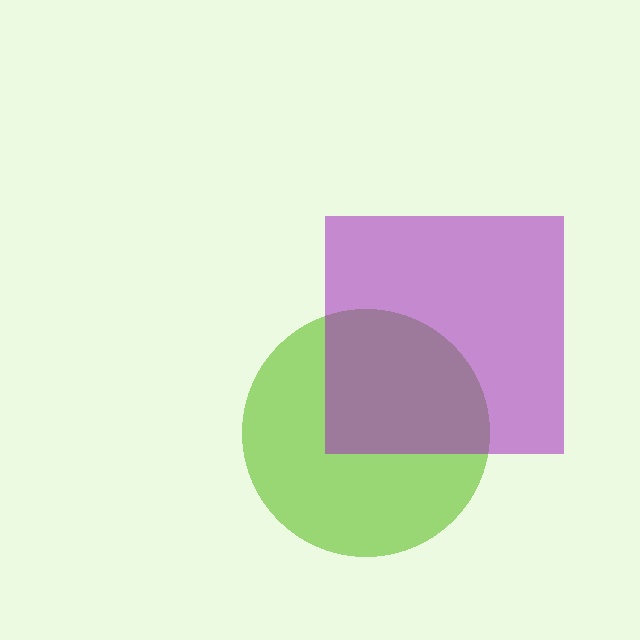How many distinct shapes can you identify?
There are 2 distinct shapes: a lime circle, a purple square.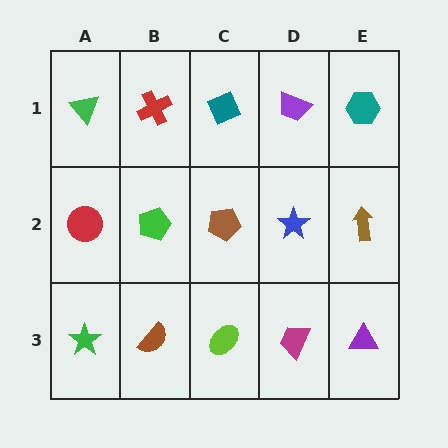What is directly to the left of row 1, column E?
A purple trapezoid.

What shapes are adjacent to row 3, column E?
A brown arrow (row 2, column E), a magenta trapezoid (row 3, column D).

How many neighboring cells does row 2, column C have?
4.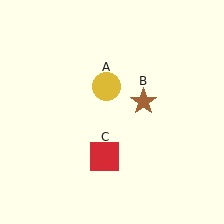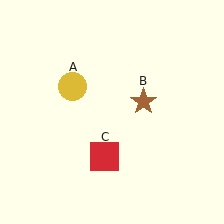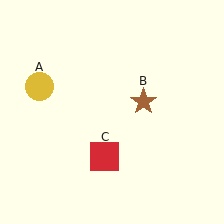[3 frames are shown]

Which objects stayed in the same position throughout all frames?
Brown star (object B) and red square (object C) remained stationary.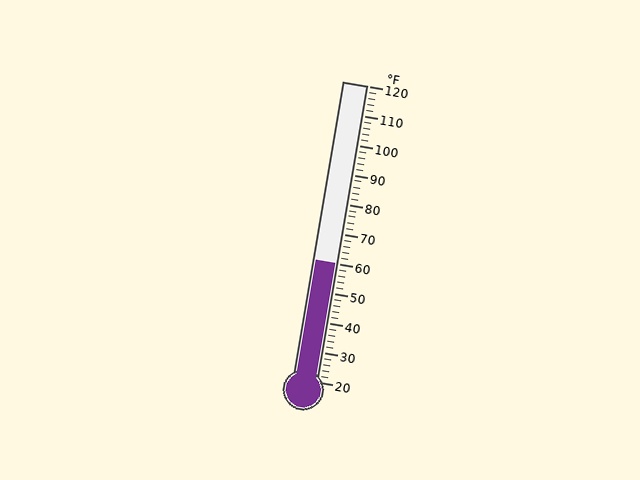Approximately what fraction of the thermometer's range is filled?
The thermometer is filled to approximately 40% of its range.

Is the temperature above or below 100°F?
The temperature is below 100°F.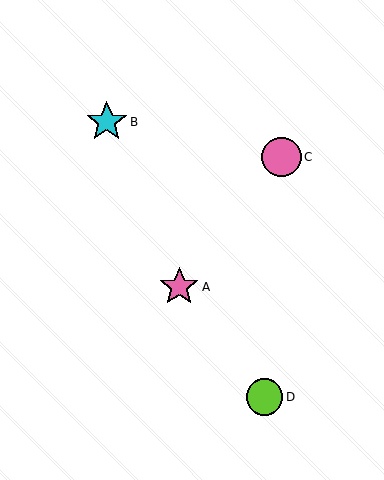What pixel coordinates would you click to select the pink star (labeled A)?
Click at (179, 287) to select the pink star A.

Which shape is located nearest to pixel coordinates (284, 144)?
The pink circle (labeled C) at (281, 157) is nearest to that location.